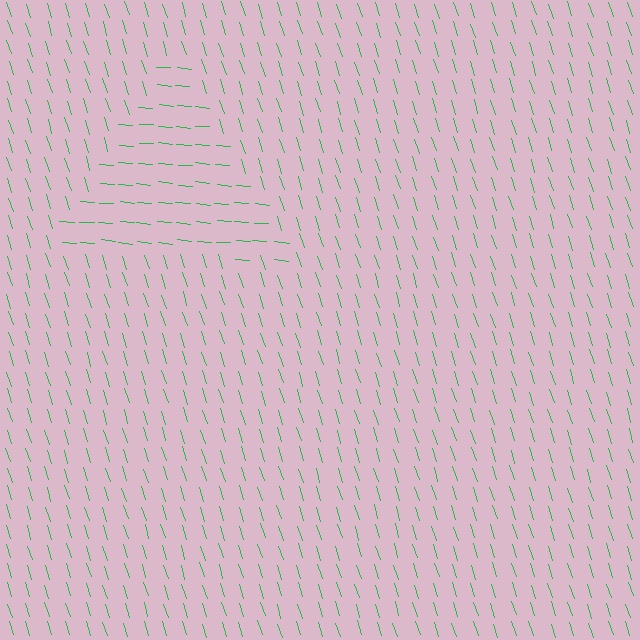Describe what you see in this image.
The image is filled with small green line segments. A triangle region in the image has lines oriented differently from the surrounding lines, creating a visible texture boundary.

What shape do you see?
I see a triangle.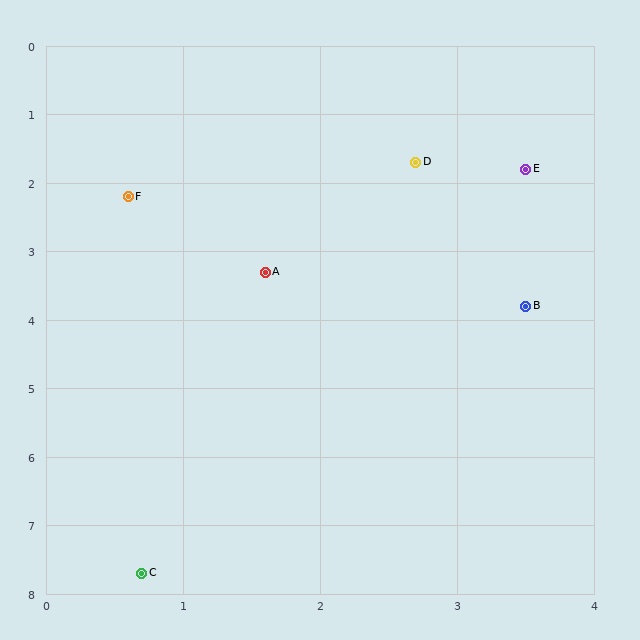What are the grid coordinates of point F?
Point F is at approximately (0.6, 2.2).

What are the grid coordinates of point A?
Point A is at approximately (1.6, 3.3).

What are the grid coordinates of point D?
Point D is at approximately (2.7, 1.7).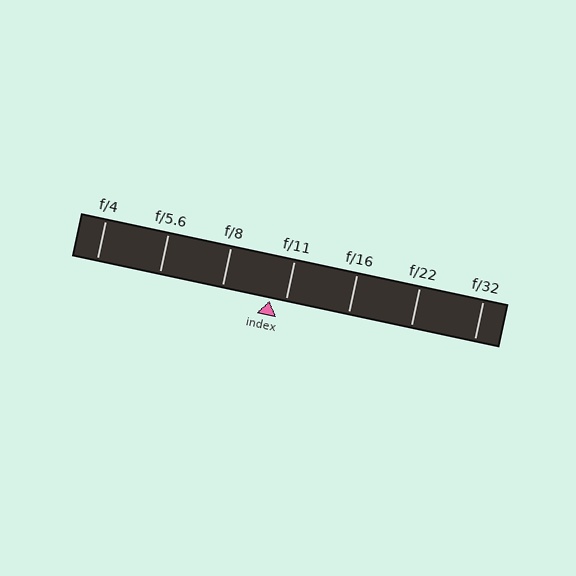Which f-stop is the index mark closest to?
The index mark is closest to f/11.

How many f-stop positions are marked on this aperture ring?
There are 7 f-stop positions marked.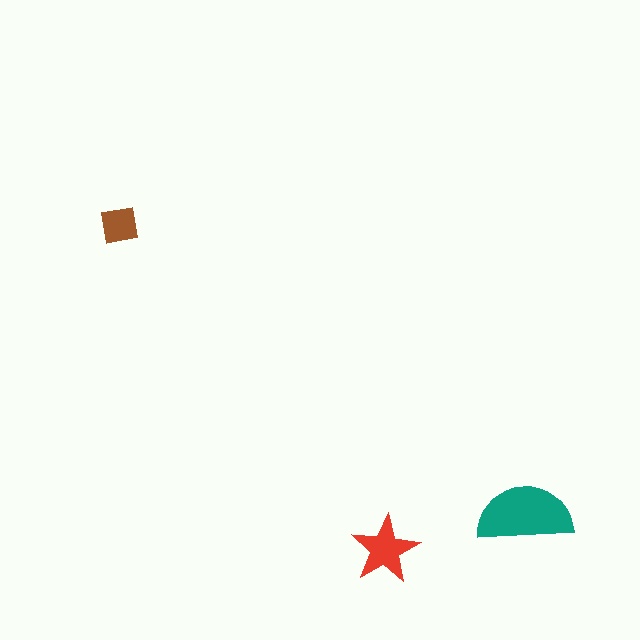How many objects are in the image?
There are 3 objects in the image.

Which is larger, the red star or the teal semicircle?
The teal semicircle.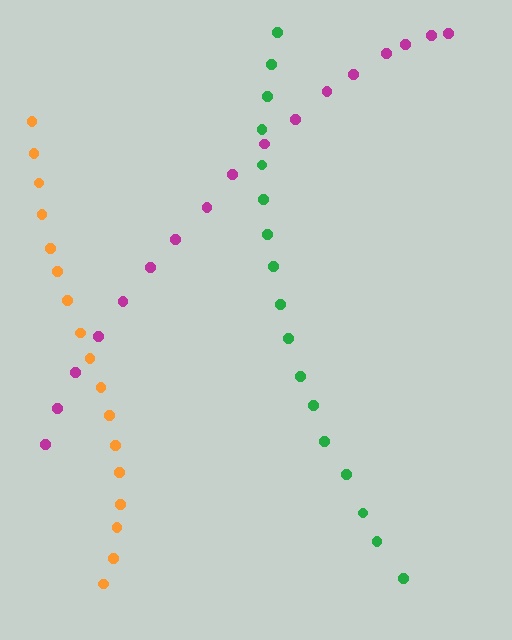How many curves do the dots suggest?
There are 3 distinct paths.